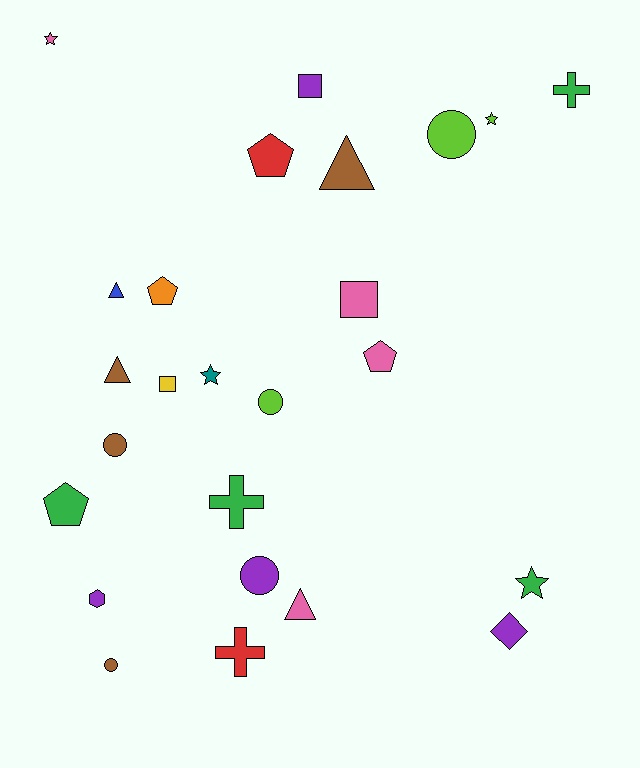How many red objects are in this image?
There are 2 red objects.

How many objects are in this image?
There are 25 objects.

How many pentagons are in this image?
There are 4 pentagons.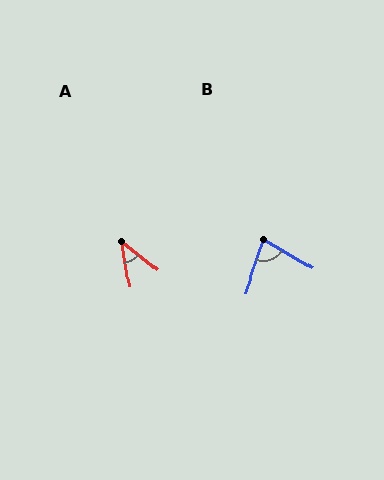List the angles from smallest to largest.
A (42°), B (77°).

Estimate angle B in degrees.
Approximately 77 degrees.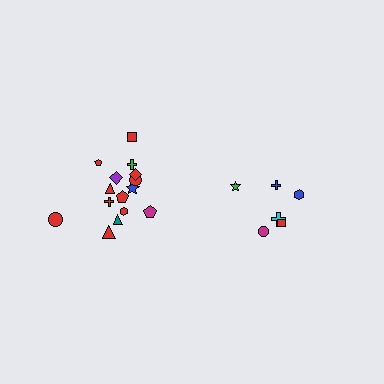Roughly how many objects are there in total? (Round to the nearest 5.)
Roughly 20 objects in total.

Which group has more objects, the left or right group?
The left group.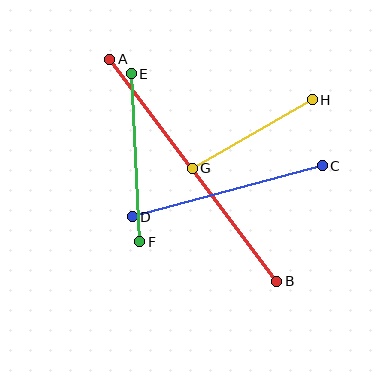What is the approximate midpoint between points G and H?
The midpoint is at approximately (252, 134) pixels.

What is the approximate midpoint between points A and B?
The midpoint is at approximately (193, 170) pixels.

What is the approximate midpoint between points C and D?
The midpoint is at approximately (227, 191) pixels.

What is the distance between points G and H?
The distance is approximately 139 pixels.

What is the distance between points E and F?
The distance is approximately 168 pixels.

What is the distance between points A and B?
The distance is approximately 278 pixels.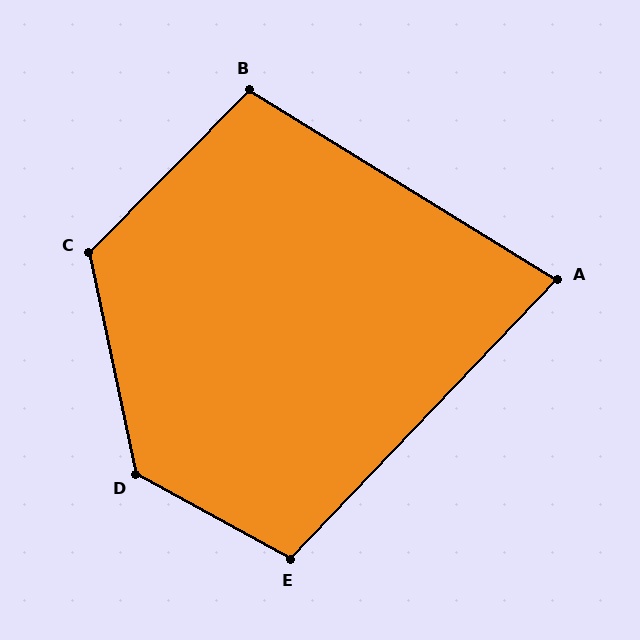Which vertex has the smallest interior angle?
A, at approximately 78 degrees.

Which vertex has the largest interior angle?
D, at approximately 130 degrees.